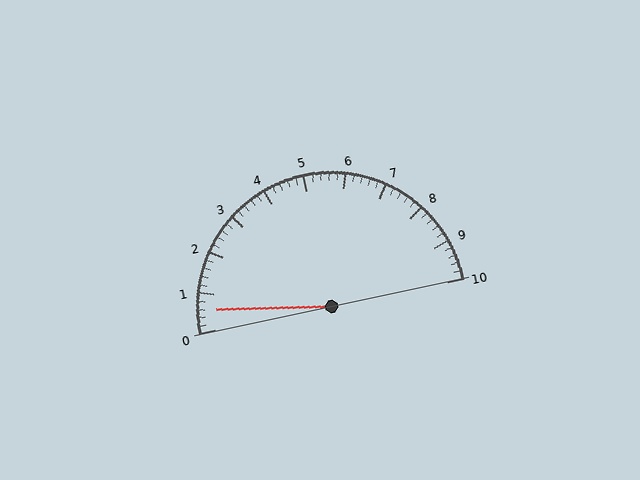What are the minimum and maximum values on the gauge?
The gauge ranges from 0 to 10.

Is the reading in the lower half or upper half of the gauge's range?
The reading is in the lower half of the range (0 to 10).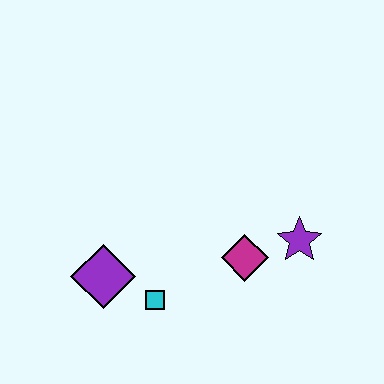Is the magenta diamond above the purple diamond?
Yes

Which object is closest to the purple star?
The magenta diamond is closest to the purple star.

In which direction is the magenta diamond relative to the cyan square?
The magenta diamond is to the right of the cyan square.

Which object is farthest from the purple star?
The purple diamond is farthest from the purple star.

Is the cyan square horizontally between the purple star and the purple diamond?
Yes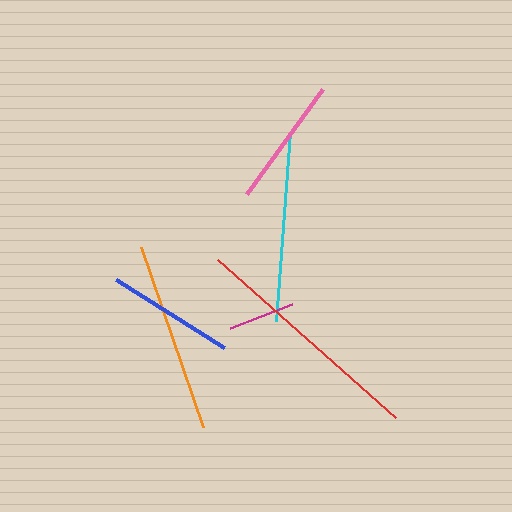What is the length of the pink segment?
The pink segment is approximately 129 pixels long.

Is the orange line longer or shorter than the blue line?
The orange line is longer than the blue line.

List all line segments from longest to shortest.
From longest to shortest: red, cyan, orange, pink, blue, magenta.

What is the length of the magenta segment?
The magenta segment is approximately 66 pixels long.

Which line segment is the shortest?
The magenta line is the shortest at approximately 66 pixels.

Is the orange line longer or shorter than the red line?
The red line is longer than the orange line.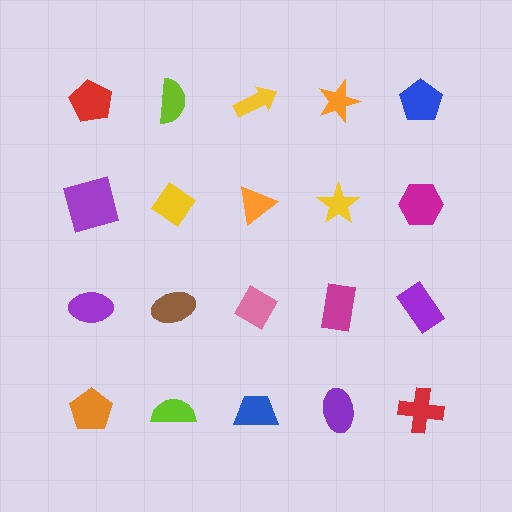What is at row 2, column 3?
An orange triangle.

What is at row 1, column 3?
A yellow arrow.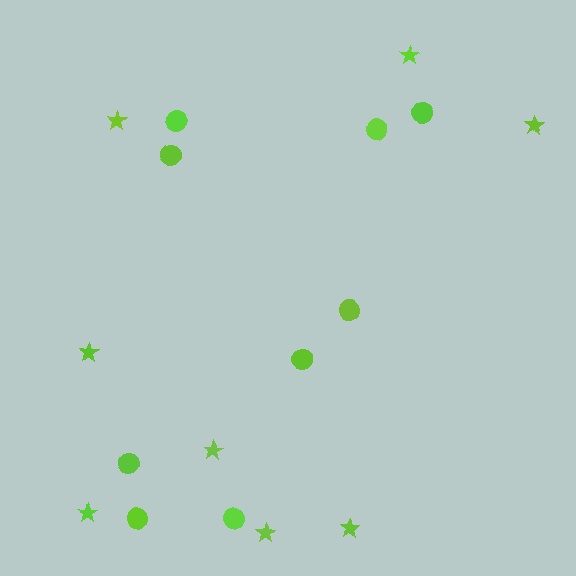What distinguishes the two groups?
There are 2 groups: one group of circles (9) and one group of stars (8).